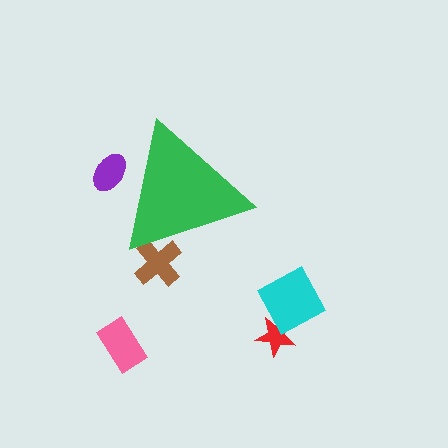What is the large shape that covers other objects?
A green triangle.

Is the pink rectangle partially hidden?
No, the pink rectangle is fully visible.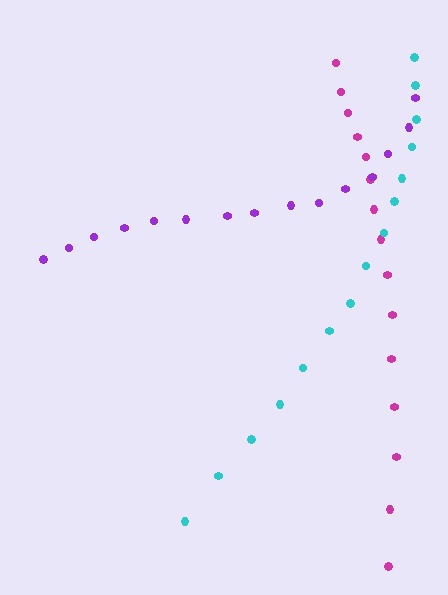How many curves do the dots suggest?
There are 3 distinct paths.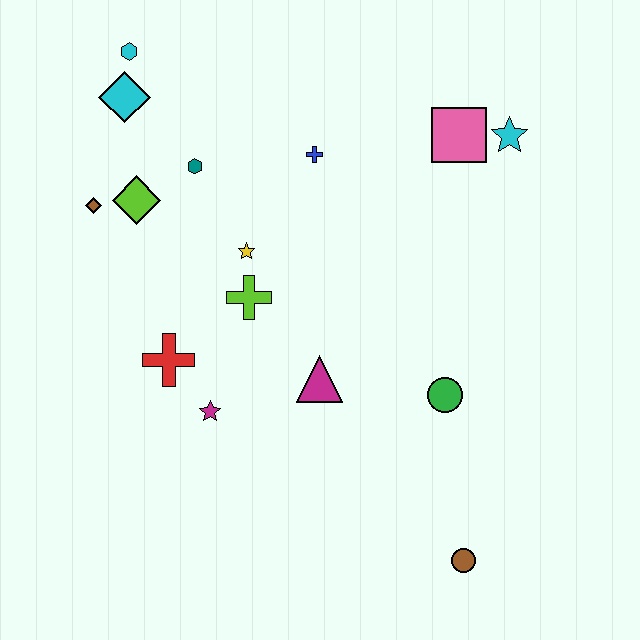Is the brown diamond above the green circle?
Yes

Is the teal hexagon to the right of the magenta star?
No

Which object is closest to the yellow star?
The lime cross is closest to the yellow star.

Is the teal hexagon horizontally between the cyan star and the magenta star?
No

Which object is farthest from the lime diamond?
The brown circle is farthest from the lime diamond.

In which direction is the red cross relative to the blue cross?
The red cross is below the blue cross.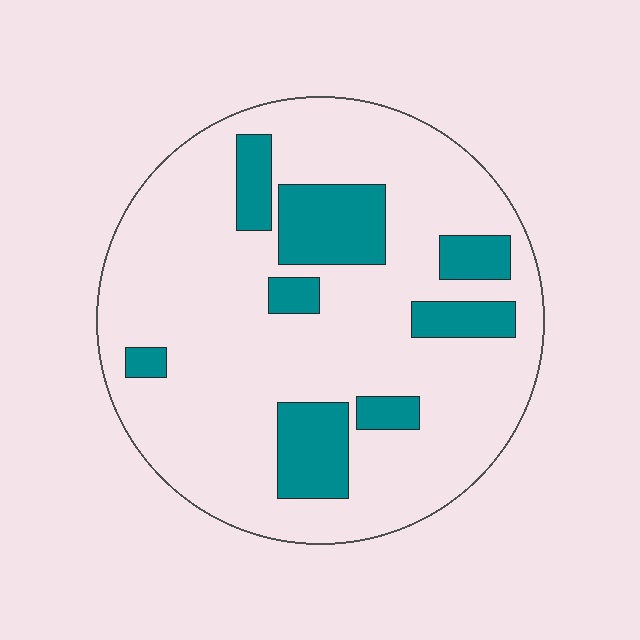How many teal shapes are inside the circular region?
8.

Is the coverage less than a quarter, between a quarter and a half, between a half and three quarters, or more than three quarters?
Less than a quarter.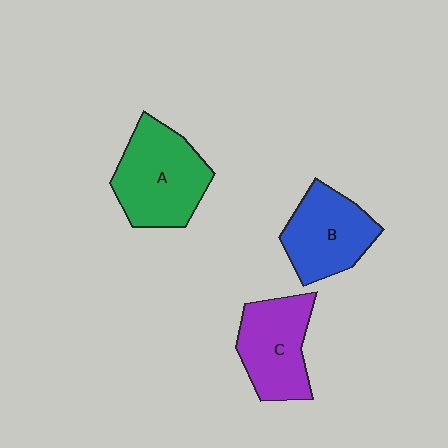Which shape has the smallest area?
Shape B (blue).